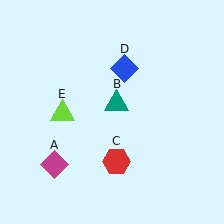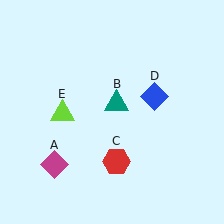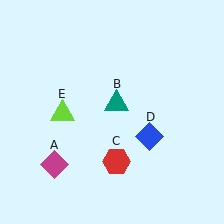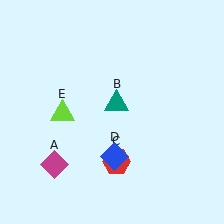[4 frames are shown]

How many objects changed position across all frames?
1 object changed position: blue diamond (object D).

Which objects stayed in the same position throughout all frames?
Magenta diamond (object A) and teal triangle (object B) and red hexagon (object C) and lime triangle (object E) remained stationary.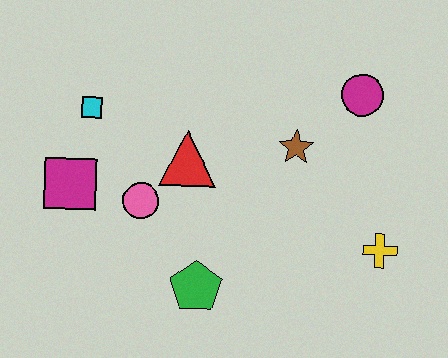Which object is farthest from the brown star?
The magenta square is farthest from the brown star.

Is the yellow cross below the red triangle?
Yes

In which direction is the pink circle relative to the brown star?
The pink circle is to the left of the brown star.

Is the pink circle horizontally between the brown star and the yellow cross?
No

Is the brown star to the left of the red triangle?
No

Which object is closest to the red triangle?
The pink circle is closest to the red triangle.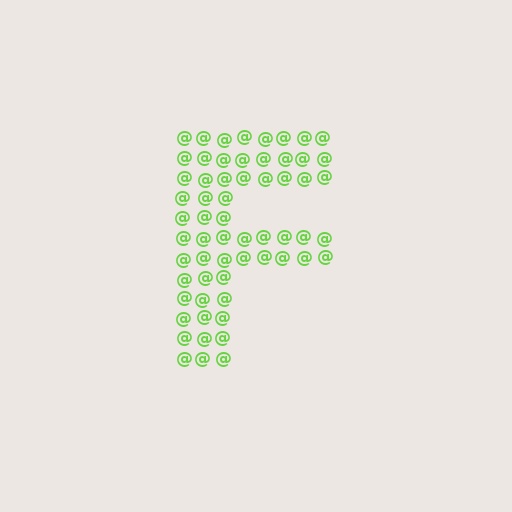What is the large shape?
The large shape is the letter F.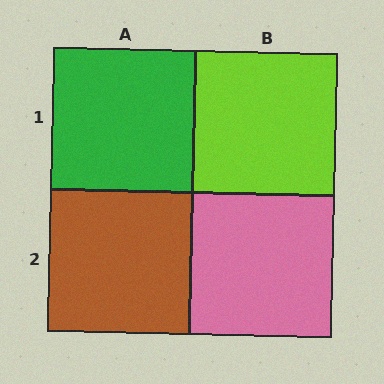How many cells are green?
1 cell is green.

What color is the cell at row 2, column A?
Brown.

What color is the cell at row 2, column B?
Pink.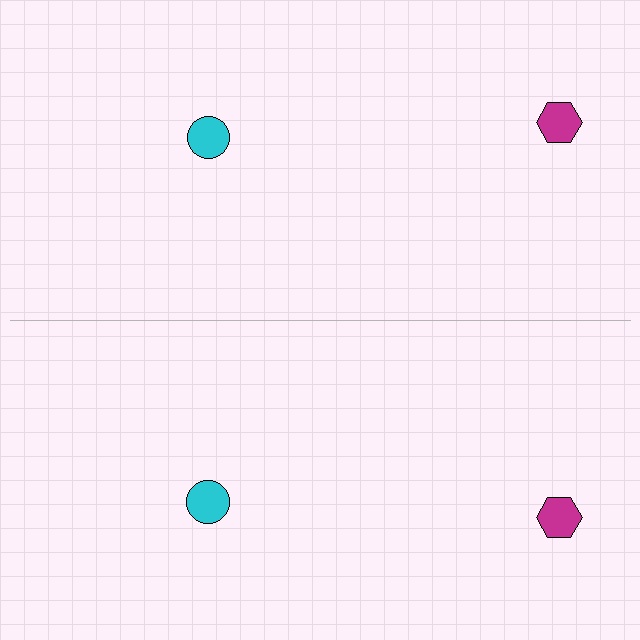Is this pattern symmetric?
Yes, this pattern has bilateral (reflection) symmetry.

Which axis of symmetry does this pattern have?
The pattern has a horizontal axis of symmetry running through the center of the image.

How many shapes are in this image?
There are 4 shapes in this image.